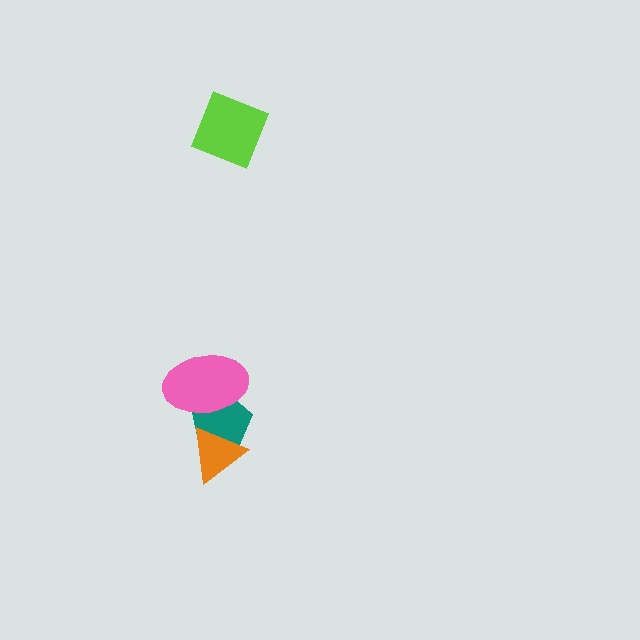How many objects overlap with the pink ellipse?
1 object overlaps with the pink ellipse.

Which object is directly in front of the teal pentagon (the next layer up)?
The orange triangle is directly in front of the teal pentagon.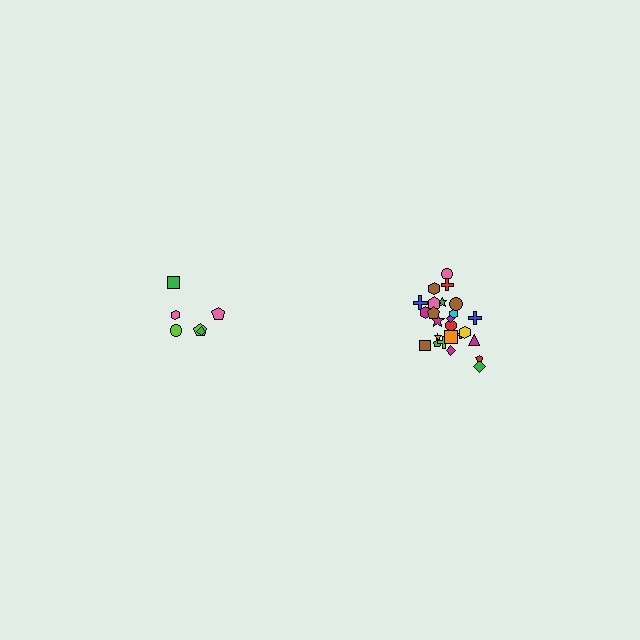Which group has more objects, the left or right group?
The right group.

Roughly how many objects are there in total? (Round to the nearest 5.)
Roughly 30 objects in total.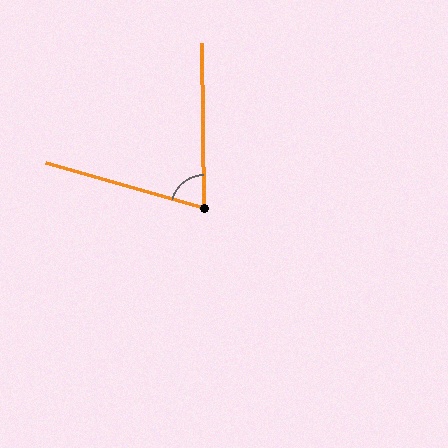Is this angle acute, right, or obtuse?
It is acute.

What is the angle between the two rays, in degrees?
Approximately 73 degrees.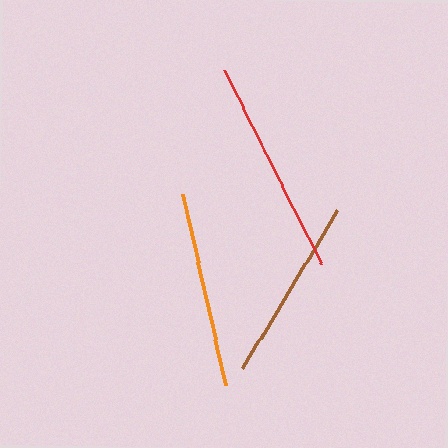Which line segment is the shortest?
The brown line is the shortest at approximately 184 pixels.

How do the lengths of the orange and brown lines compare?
The orange and brown lines are approximately the same length.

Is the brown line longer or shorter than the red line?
The red line is longer than the brown line.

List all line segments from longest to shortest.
From longest to shortest: red, orange, brown.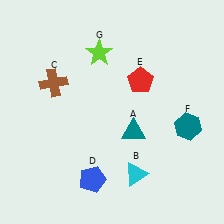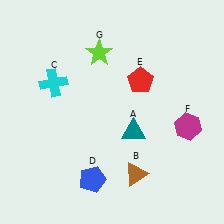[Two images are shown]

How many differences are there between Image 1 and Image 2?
There are 3 differences between the two images.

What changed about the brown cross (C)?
In Image 1, C is brown. In Image 2, it changed to cyan.